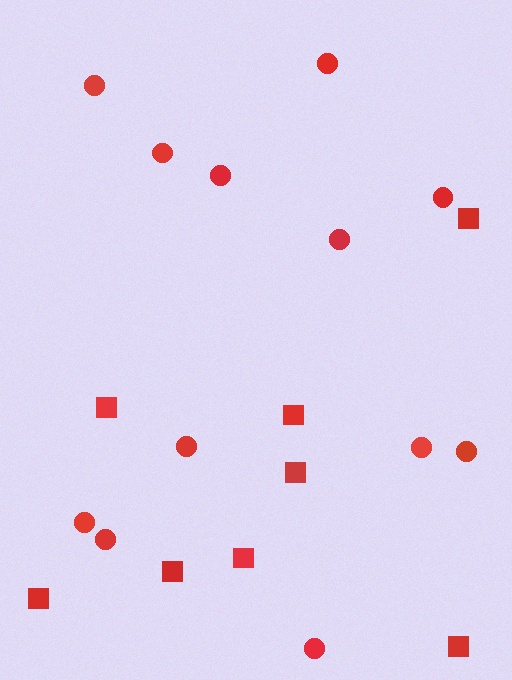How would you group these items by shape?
There are 2 groups: one group of squares (8) and one group of circles (12).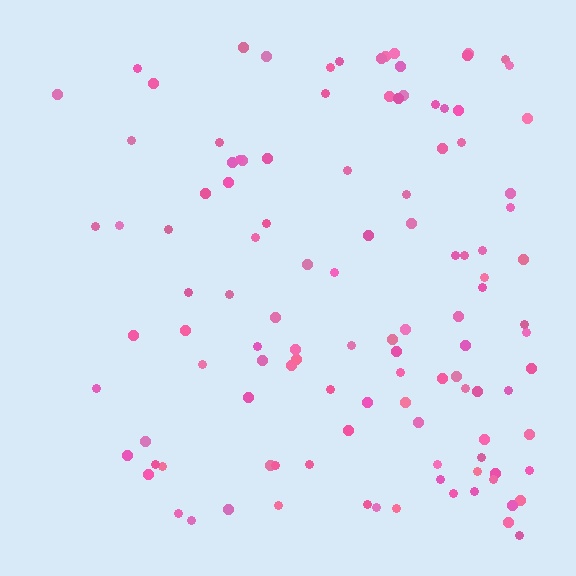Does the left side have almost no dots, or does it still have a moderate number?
Still a moderate number, just noticeably fewer than the right.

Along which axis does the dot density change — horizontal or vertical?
Horizontal.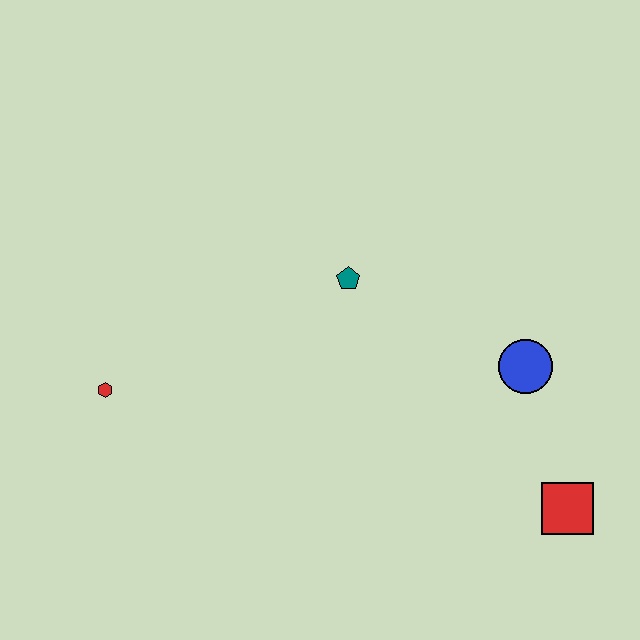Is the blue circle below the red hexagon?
No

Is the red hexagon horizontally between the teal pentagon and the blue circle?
No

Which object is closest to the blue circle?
The red square is closest to the blue circle.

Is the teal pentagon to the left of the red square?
Yes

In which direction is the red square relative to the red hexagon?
The red square is to the right of the red hexagon.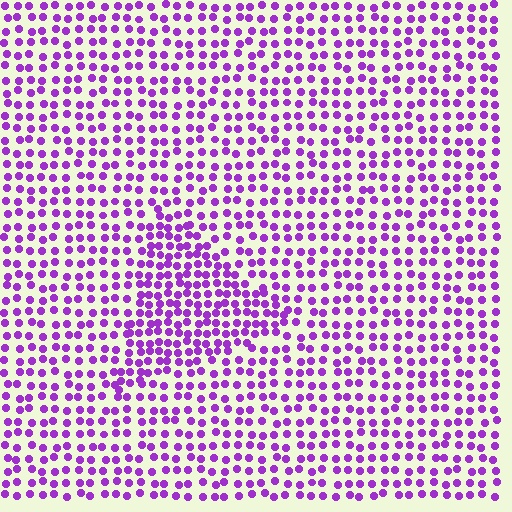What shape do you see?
I see a triangle.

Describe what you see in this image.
The image contains small purple elements arranged at two different densities. A triangle-shaped region is visible where the elements are more densely packed than the surrounding area.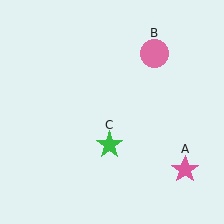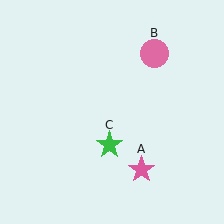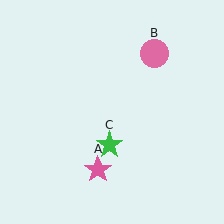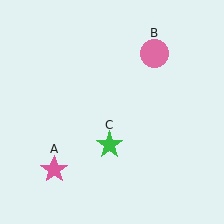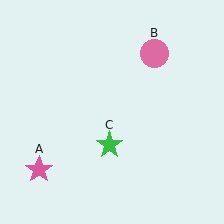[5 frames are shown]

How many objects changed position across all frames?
1 object changed position: pink star (object A).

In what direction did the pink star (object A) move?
The pink star (object A) moved left.